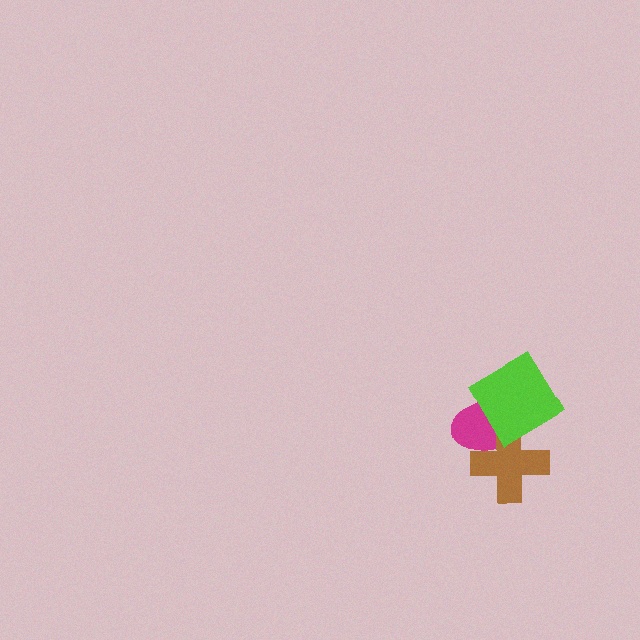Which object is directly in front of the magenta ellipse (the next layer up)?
The brown cross is directly in front of the magenta ellipse.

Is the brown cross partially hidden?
Yes, it is partially covered by another shape.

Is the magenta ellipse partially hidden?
Yes, it is partially covered by another shape.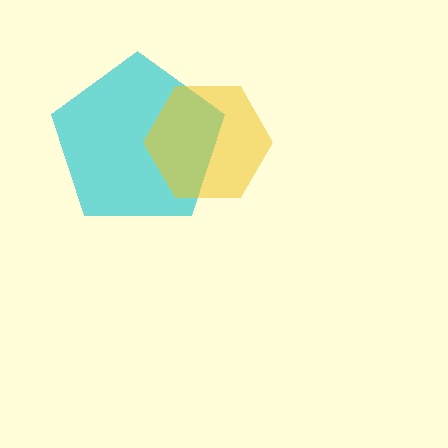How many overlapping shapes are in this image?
There are 2 overlapping shapes in the image.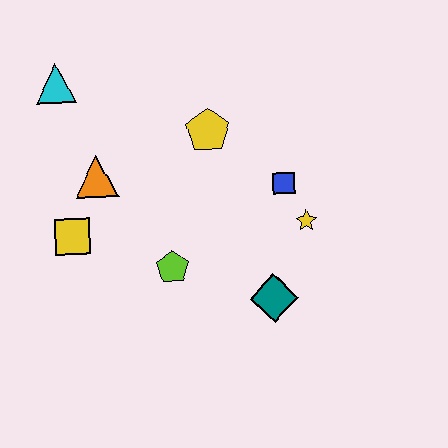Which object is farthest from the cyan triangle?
The teal diamond is farthest from the cyan triangle.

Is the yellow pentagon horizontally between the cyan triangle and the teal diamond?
Yes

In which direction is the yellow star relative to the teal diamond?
The yellow star is above the teal diamond.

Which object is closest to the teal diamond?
The yellow star is closest to the teal diamond.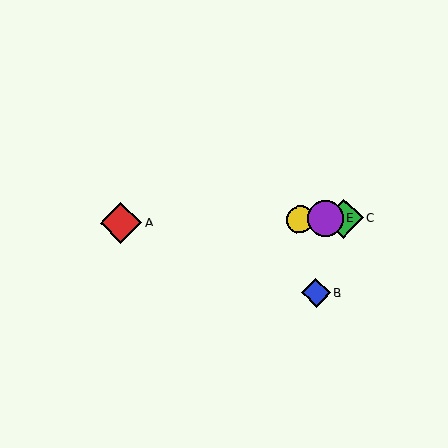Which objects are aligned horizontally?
Objects A, C, D, E are aligned horizontally.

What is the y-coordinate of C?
Object C is at y≈218.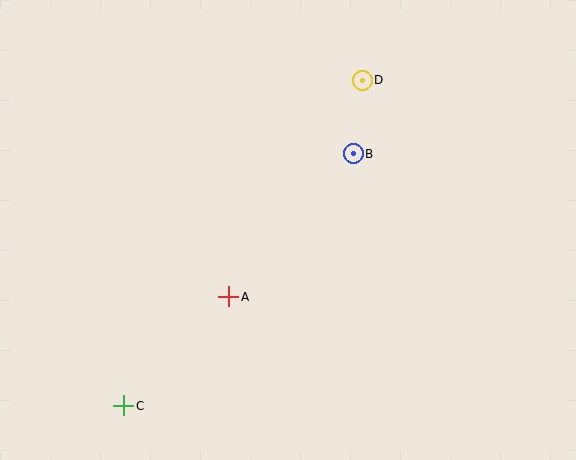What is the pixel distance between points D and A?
The distance between D and A is 254 pixels.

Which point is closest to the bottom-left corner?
Point C is closest to the bottom-left corner.